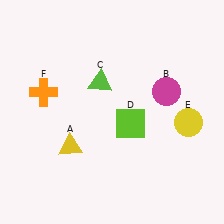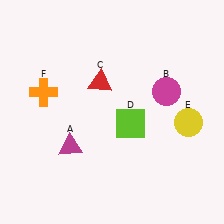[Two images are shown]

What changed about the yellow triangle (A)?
In Image 1, A is yellow. In Image 2, it changed to magenta.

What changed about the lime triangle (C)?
In Image 1, C is lime. In Image 2, it changed to red.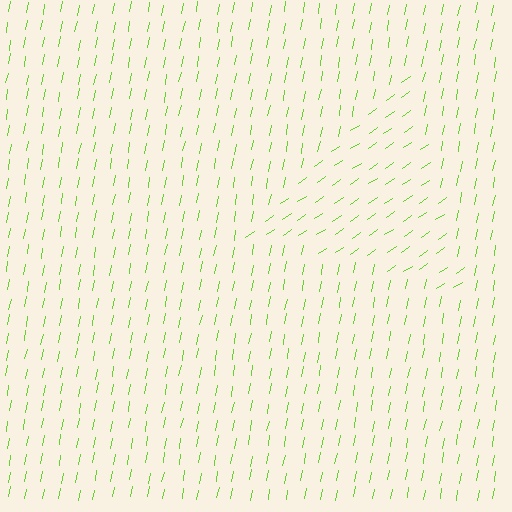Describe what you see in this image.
The image is filled with small lime line segments. A triangle region in the image has lines oriented differently from the surrounding lines, creating a visible texture boundary.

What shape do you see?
I see a triangle.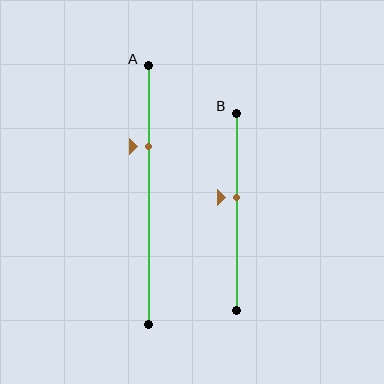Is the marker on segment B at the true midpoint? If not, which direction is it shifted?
No, the marker on segment B is shifted upward by about 7% of the segment length.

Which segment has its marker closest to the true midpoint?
Segment B has its marker closest to the true midpoint.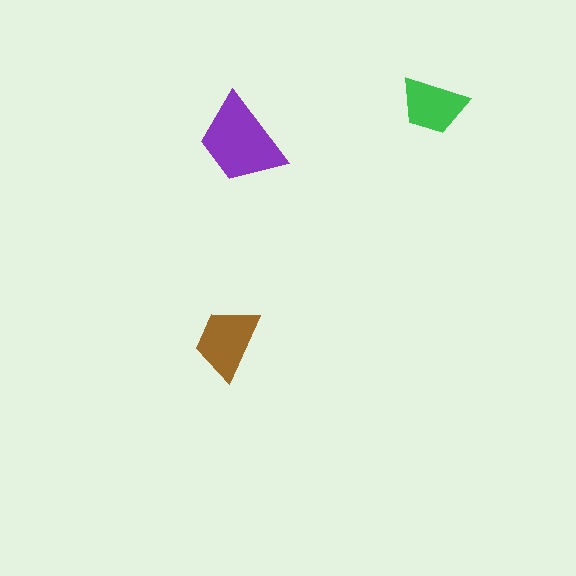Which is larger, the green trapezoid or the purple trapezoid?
The purple one.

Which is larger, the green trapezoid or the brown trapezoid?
The brown one.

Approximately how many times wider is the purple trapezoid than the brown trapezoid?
About 1.5 times wider.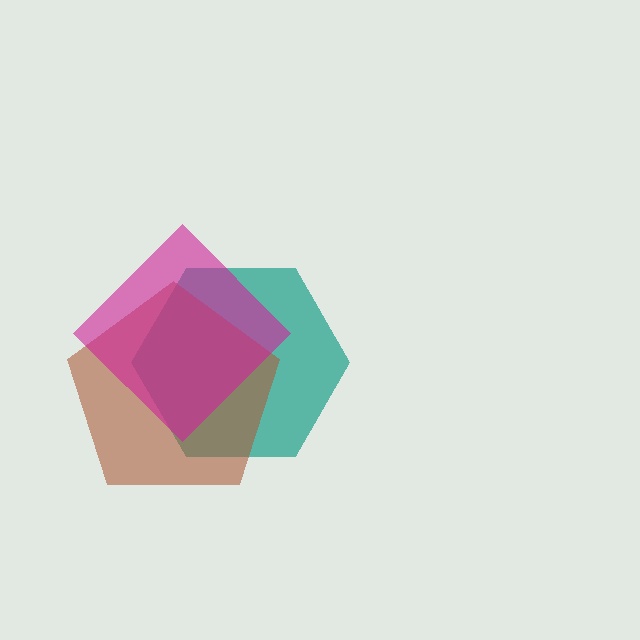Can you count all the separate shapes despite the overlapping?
Yes, there are 3 separate shapes.